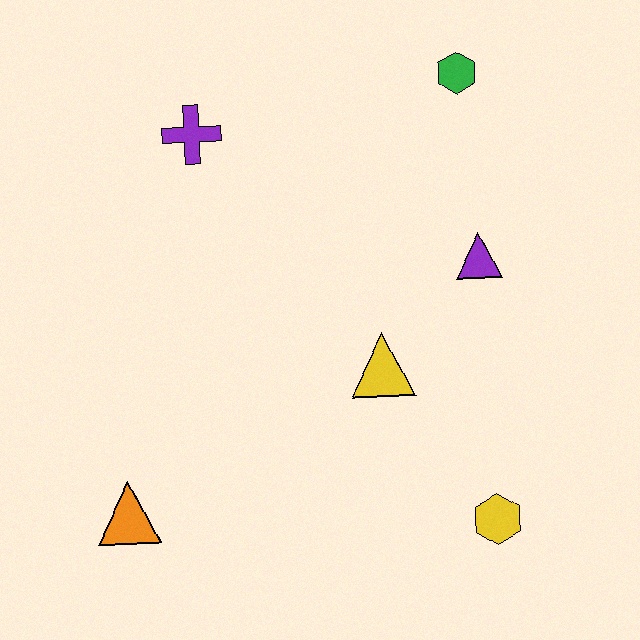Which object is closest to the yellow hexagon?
The yellow triangle is closest to the yellow hexagon.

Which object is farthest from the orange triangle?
The green hexagon is farthest from the orange triangle.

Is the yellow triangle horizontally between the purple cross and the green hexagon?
Yes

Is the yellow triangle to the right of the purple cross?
Yes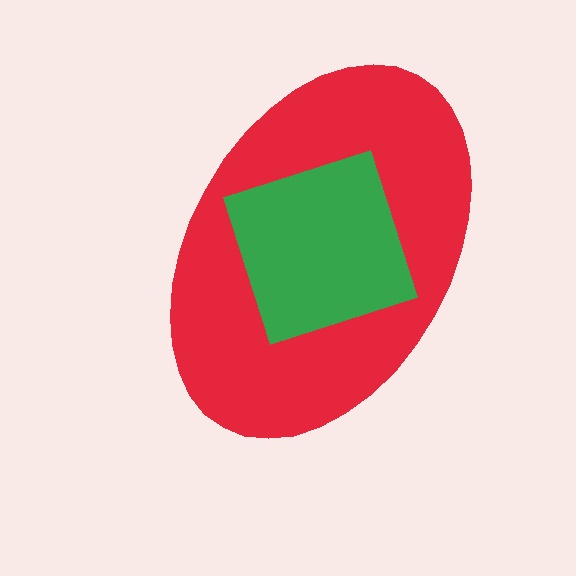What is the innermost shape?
The green square.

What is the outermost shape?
The red ellipse.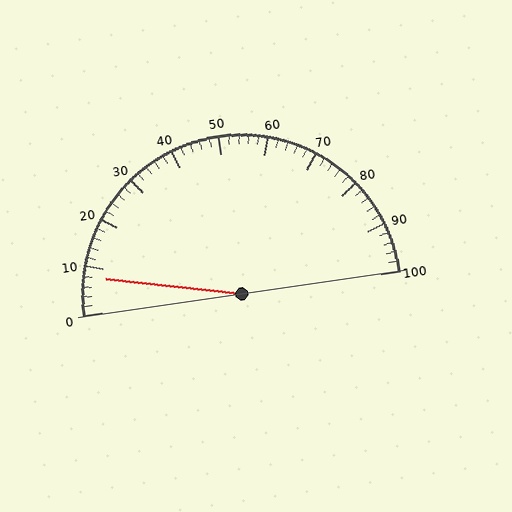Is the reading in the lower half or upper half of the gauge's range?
The reading is in the lower half of the range (0 to 100).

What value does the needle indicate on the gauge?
The needle indicates approximately 8.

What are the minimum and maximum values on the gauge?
The gauge ranges from 0 to 100.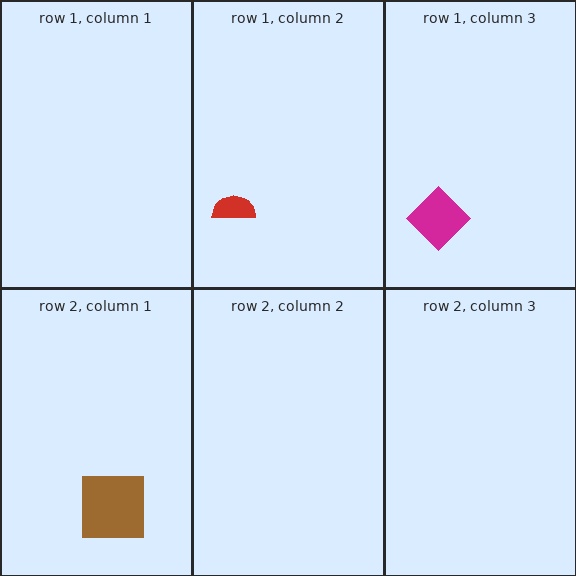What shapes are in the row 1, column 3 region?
The magenta diamond.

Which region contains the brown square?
The row 2, column 1 region.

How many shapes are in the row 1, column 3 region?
1.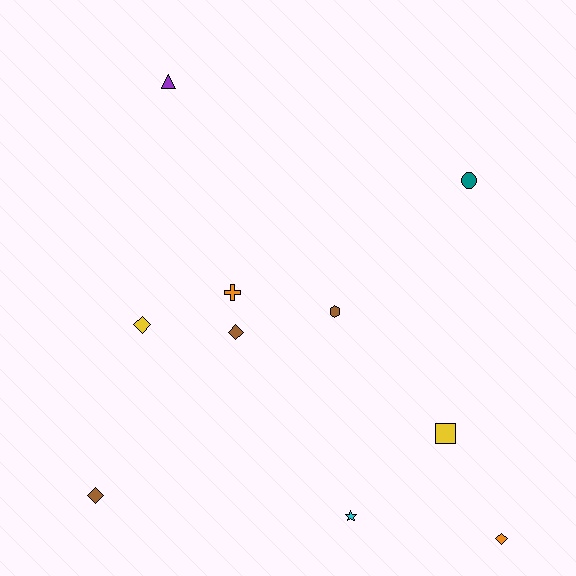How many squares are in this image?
There is 1 square.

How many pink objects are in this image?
There are no pink objects.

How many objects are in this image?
There are 10 objects.